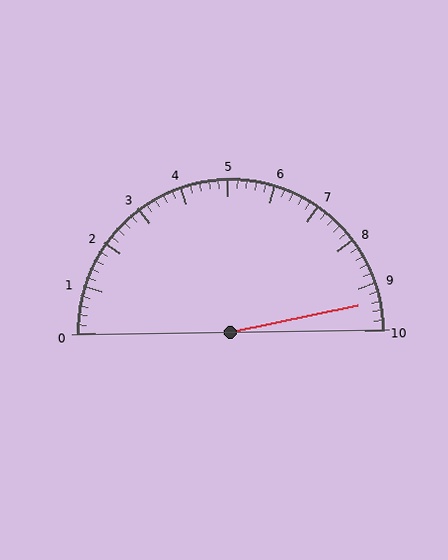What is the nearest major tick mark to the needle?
The nearest major tick mark is 9.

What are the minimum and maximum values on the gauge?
The gauge ranges from 0 to 10.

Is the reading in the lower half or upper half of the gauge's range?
The reading is in the upper half of the range (0 to 10).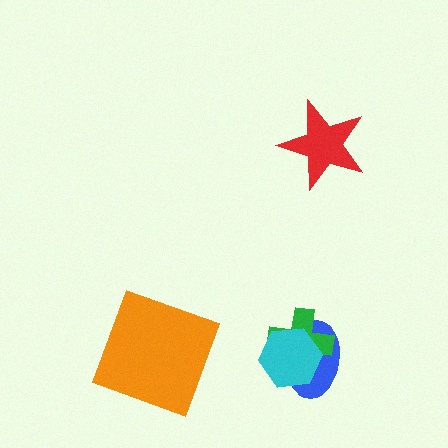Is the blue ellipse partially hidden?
Yes, it is partially covered by another shape.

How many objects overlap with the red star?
0 objects overlap with the red star.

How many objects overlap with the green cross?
2 objects overlap with the green cross.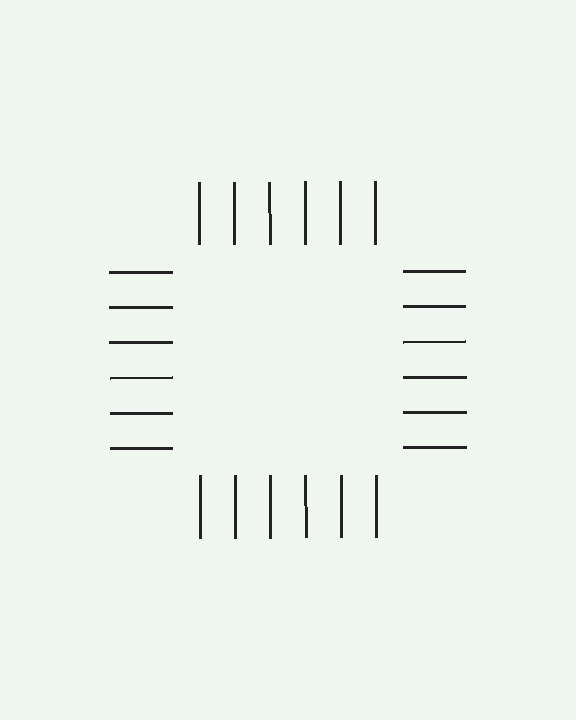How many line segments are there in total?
24 — 6 along each of the 4 edges.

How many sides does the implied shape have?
4 sides — the line-ends trace a square.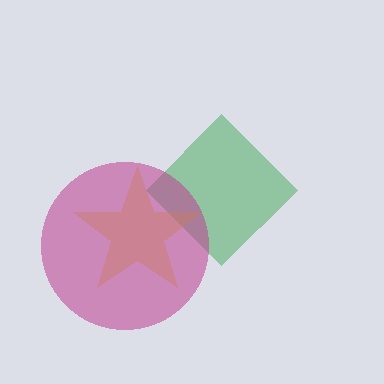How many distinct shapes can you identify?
There are 3 distinct shapes: a green diamond, a yellow star, a magenta circle.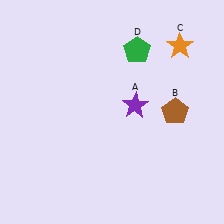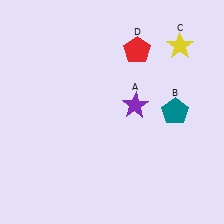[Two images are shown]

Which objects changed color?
B changed from brown to teal. C changed from orange to yellow. D changed from green to red.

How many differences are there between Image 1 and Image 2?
There are 3 differences between the two images.